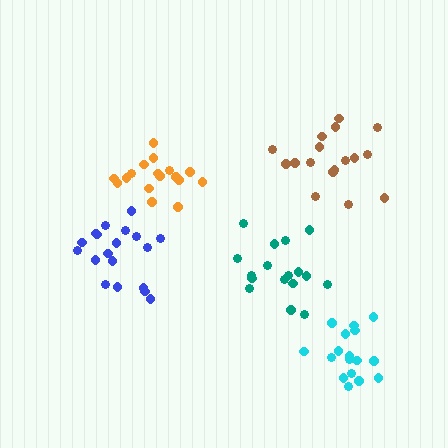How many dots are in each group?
Group 1: 17 dots, Group 2: 17 dots, Group 3: 19 dots, Group 4: 17 dots, Group 5: 18 dots (88 total).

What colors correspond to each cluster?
The clusters are colored: brown, teal, blue, orange, cyan.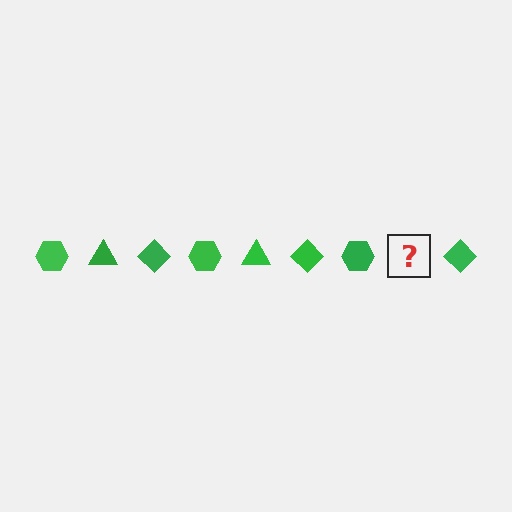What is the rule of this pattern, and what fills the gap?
The rule is that the pattern cycles through hexagon, triangle, diamond shapes in green. The gap should be filled with a green triangle.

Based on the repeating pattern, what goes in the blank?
The blank should be a green triangle.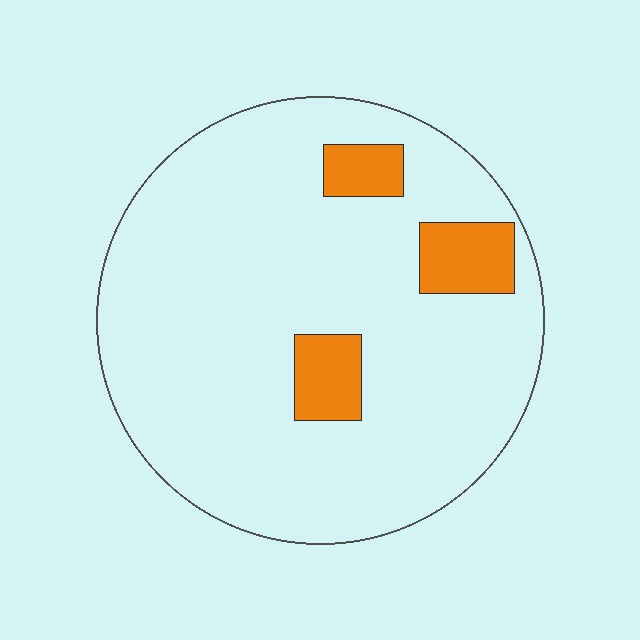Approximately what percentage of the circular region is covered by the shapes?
Approximately 10%.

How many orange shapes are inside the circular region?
3.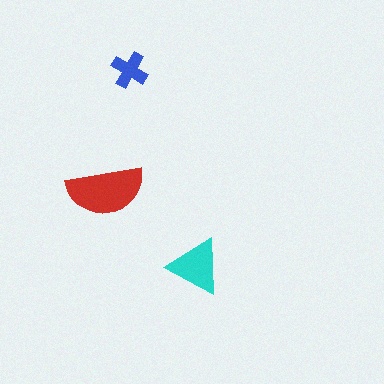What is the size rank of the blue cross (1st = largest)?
3rd.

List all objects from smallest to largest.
The blue cross, the cyan triangle, the red semicircle.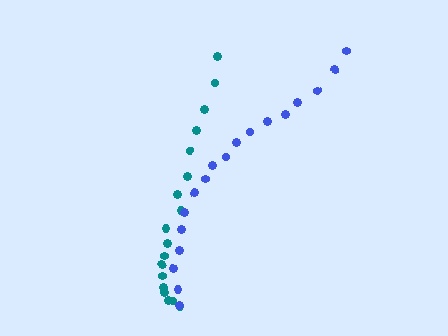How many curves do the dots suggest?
There are 2 distinct paths.